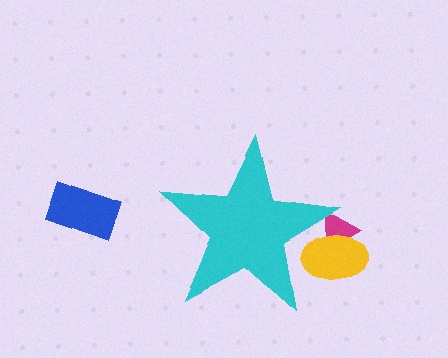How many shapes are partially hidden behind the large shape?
2 shapes are partially hidden.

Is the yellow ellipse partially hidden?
Yes, the yellow ellipse is partially hidden behind the cyan star.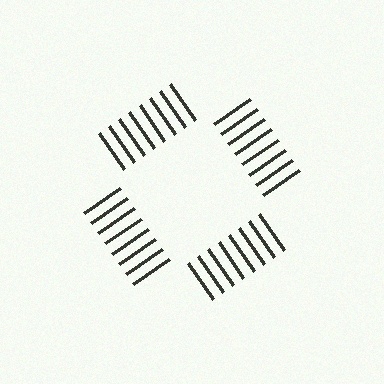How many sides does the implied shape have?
4 sides — the line-ends trace a square.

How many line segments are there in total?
32 — 8 along each of the 4 edges.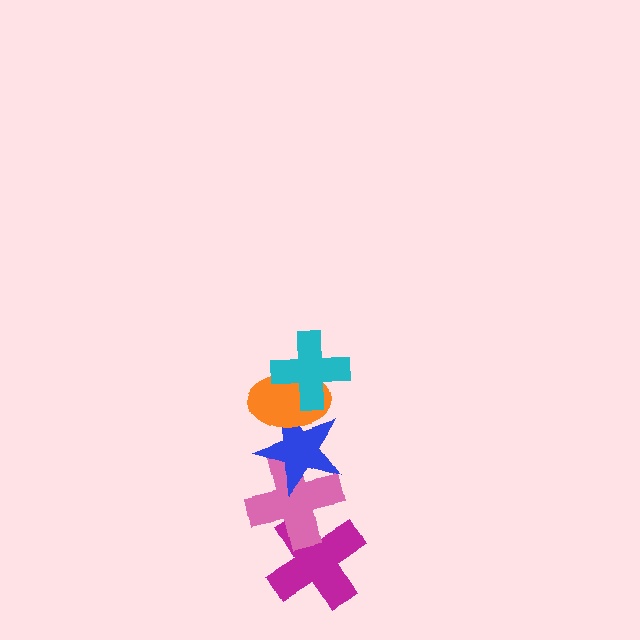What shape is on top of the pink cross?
The blue star is on top of the pink cross.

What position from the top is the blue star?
The blue star is 3rd from the top.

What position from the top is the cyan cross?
The cyan cross is 1st from the top.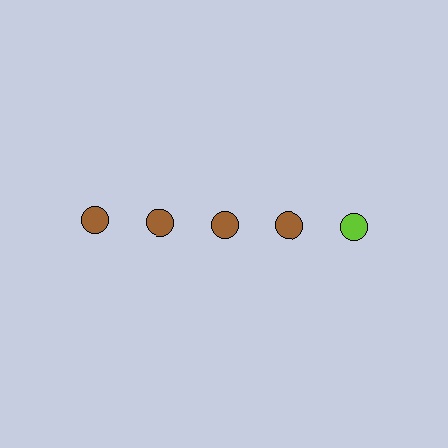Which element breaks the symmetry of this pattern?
The lime circle in the top row, rightmost column breaks the symmetry. All other shapes are brown circles.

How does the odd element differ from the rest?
It has a different color: lime instead of brown.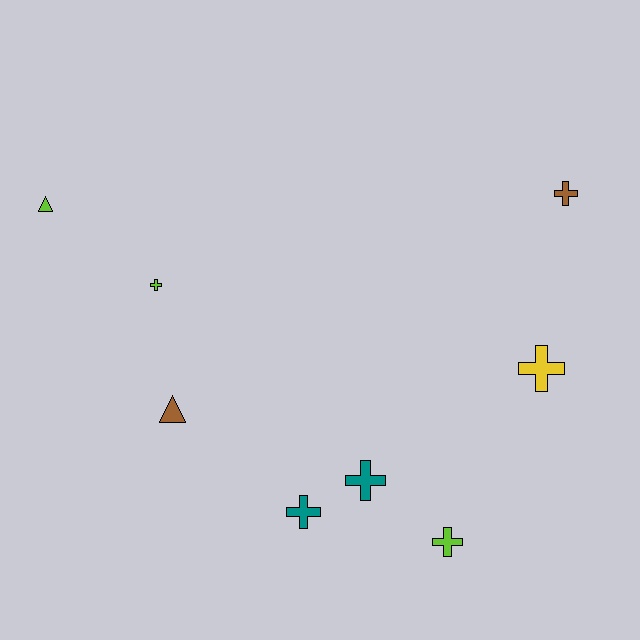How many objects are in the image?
There are 8 objects.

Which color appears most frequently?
Lime, with 3 objects.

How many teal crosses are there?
There are 2 teal crosses.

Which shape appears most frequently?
Cross, with 6 objects.